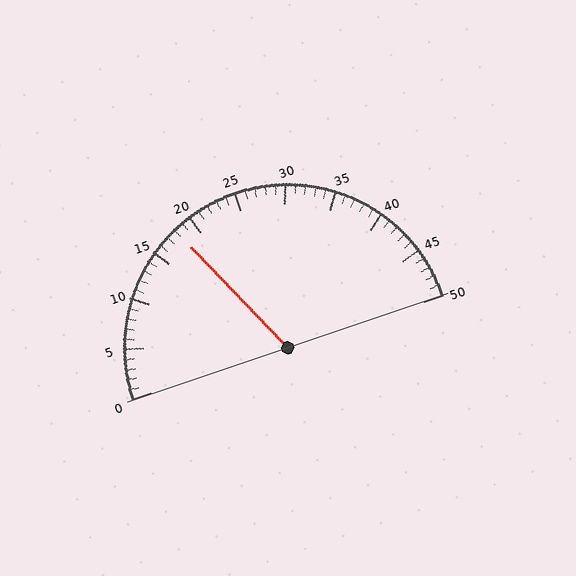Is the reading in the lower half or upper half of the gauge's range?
The reading is in the lower half of the range (0 to 50).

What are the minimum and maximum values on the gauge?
The gauge ranges from 0 to 50.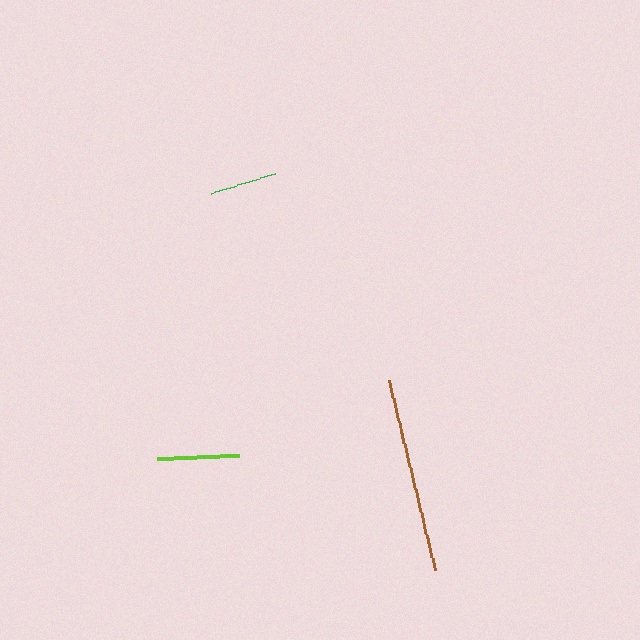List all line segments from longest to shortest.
From longest to shortest: brown, lime, green.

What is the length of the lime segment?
The lime segment is approximately 81 pixels long.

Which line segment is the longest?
The brown line is the longest at approximately 196 pixels.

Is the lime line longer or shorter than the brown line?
The brown line is longer than the lime line.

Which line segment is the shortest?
The green line is the shortest at approximately 67 pixels.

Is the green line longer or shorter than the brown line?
The brown line is longer than the green line.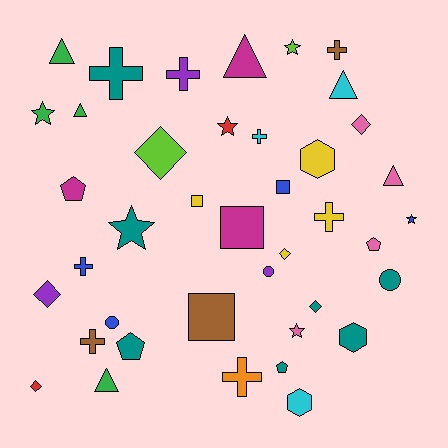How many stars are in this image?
There are 6 stars.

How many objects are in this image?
There are 40 objects.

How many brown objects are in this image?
There are 3 brown objects.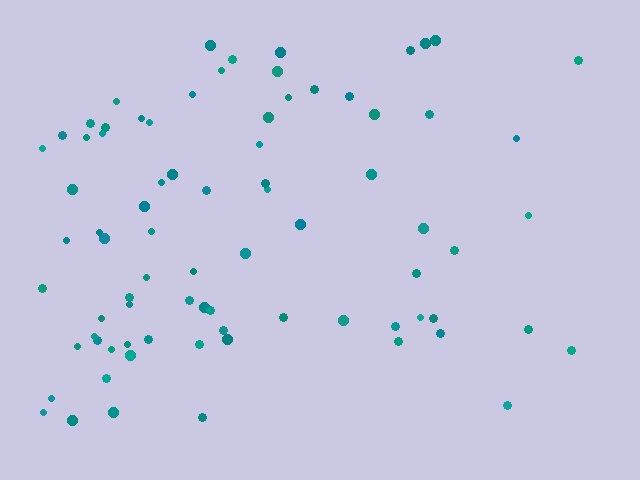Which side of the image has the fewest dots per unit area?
The right.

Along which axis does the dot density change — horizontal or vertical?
Horizontal.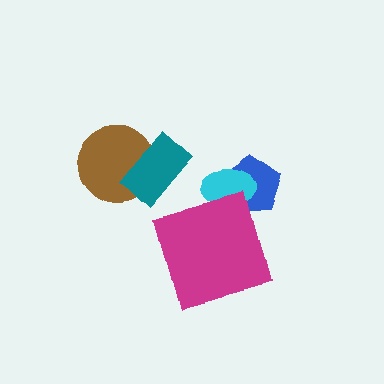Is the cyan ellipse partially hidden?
Yes, it is partially covered by another shape.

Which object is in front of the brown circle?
The teal rectangle is in front of the brown circle.